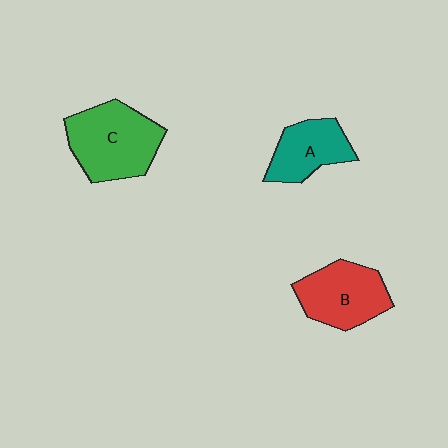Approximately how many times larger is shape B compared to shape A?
Approximately 1.2 times.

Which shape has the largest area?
Shape C (green).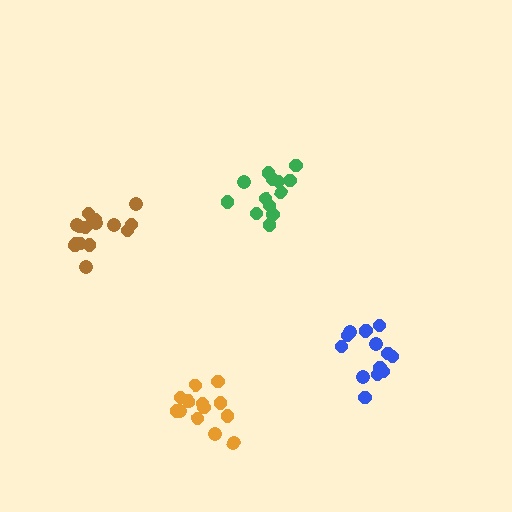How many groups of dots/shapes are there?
There are 4 groups.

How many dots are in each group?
Group 1: 13 dots, Group 2: 14 dots, Group 3: 13 dots, Group 4: 16 dots (56 total).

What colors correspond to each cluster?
The clusters are colored: green, blue, orange, brown.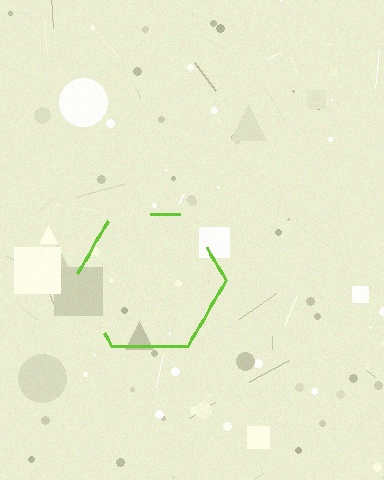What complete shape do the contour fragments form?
The contour fragments form a hexagon.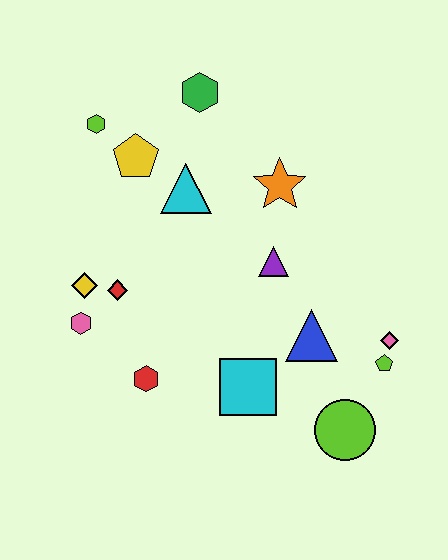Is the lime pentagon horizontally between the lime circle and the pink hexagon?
No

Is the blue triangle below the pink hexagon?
Yes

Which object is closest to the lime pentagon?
The pink diamond is closest to the lime pentagon.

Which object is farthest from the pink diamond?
The lime hexagon is farthest from the pink diamond.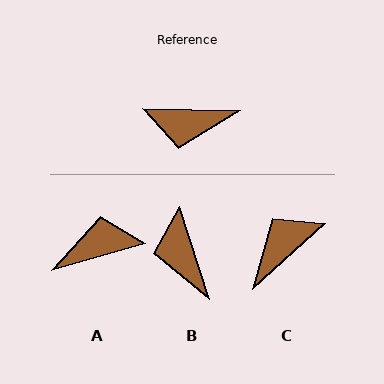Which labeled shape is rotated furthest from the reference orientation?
A, about 163 degrees away.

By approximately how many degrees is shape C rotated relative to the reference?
Approximately 137 degrees clockwise.